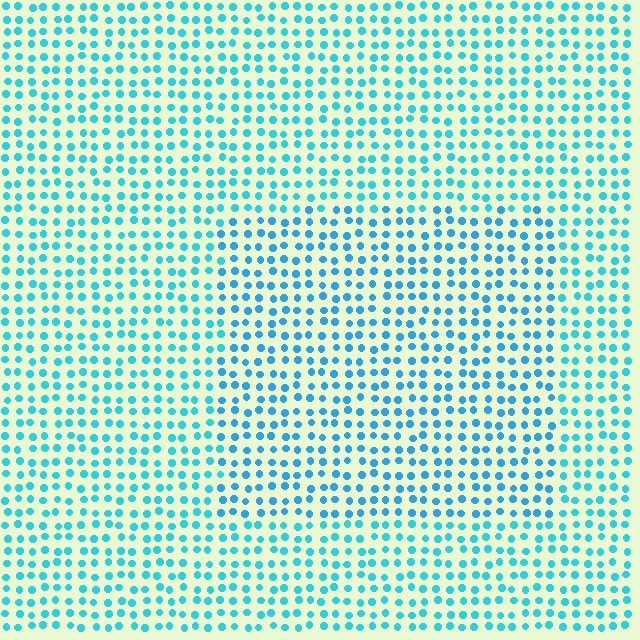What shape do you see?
I see a rectangle.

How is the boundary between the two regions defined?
The boundary is defined purely by a slight shift in hue (about 16 degrees). Spacing, size, and orientation are identical on both sides.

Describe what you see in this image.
The image is filled with small cyan elements in a uniform arrangement. A rectangle-shaped region is visible where the elements are tinted to a slightly different hue, forming a subtle color boundary.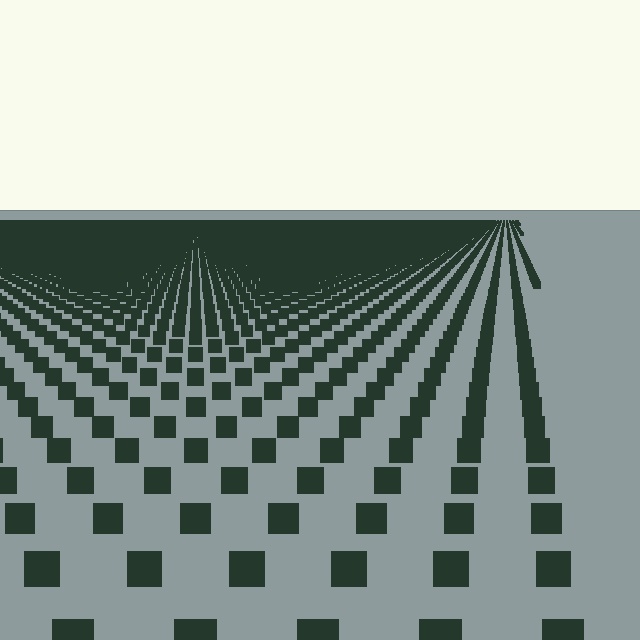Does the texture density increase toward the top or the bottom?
Density increases toward the top.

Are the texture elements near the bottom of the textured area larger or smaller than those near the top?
Larger. Near the bottom, elements are closer to the viewer and appear at a bigger on-screen size.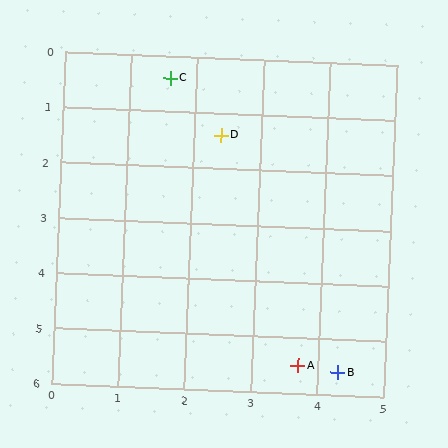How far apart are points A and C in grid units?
Points A and C are about 5.5 grid units apart.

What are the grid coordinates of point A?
Point A is at approximately (3.7, 5.5).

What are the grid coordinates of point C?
Point C is at approximately (1.6, 0.4).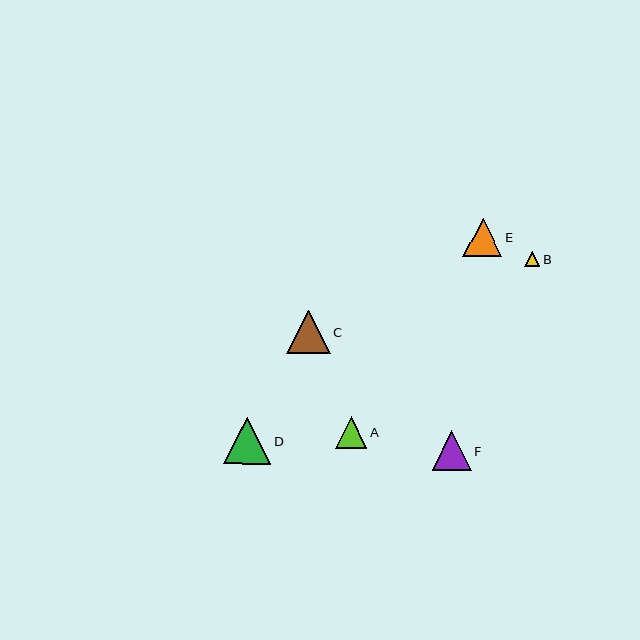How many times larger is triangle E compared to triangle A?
Triangle E is approximately 1.2 times the size of triangle A.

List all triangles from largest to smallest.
From largest to smallest: D, C, F, E, A, B.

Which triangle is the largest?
Triangle D is the largest with a size of approximately 47 pixels.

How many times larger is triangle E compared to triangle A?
Triangle E is approximately 1.2 times the size of triangle A.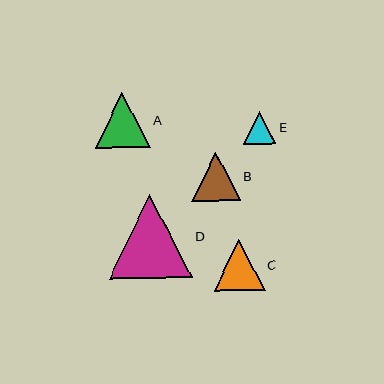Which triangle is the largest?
Triangle D is the largest with a size of approximately 83 pixels.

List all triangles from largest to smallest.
From largest to smallest: D, A, C, B, E.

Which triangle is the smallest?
Triangle E is the smallest with a size of approximately 32 pixels.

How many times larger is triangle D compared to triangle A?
Triangle D is approximately 1.5 times the size of triangle A.